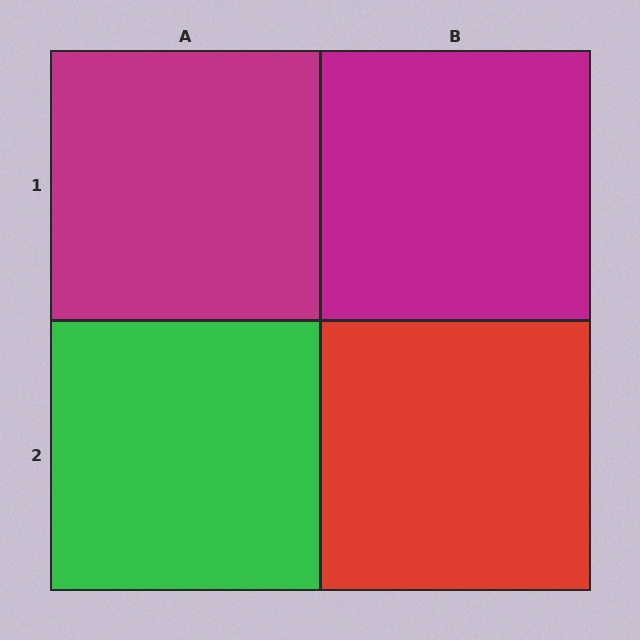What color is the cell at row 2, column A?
Green.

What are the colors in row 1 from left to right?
Magenta, magenta.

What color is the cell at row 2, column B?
Red.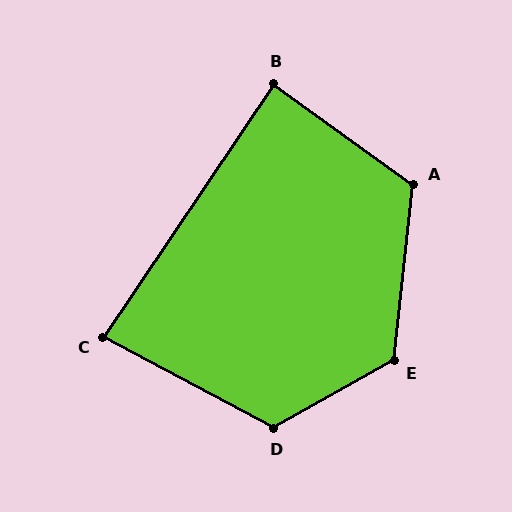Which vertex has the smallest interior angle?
C, at approximately 84 degrees.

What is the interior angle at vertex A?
Approximately 119 degrees (obtuse).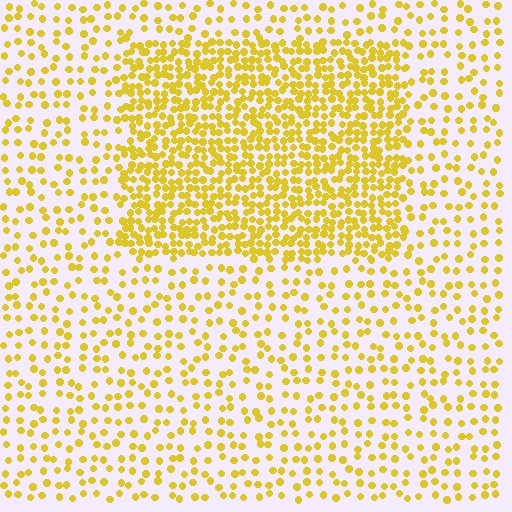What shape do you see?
I see a rectangle.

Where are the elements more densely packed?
The elements are more densely packed inside the rectangle boundary.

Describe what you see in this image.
The image contains small yellow elements arranged at two different densities. A rectangle-shaped region is visible where the elements are more densely packed than the surrounding area.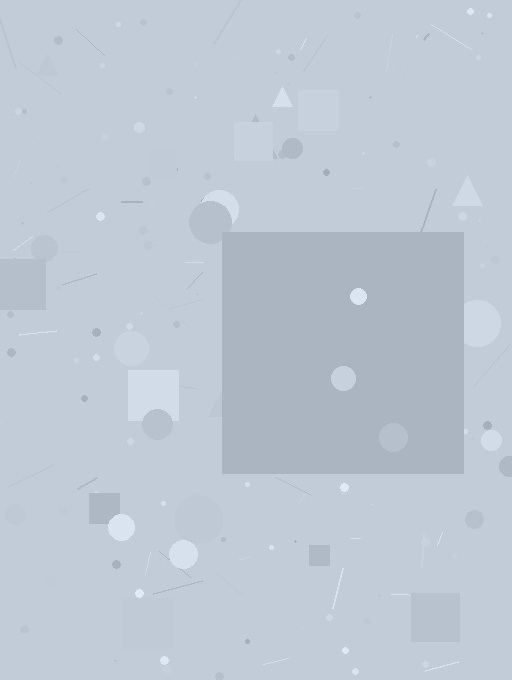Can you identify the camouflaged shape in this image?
The camouflaged shape is a square.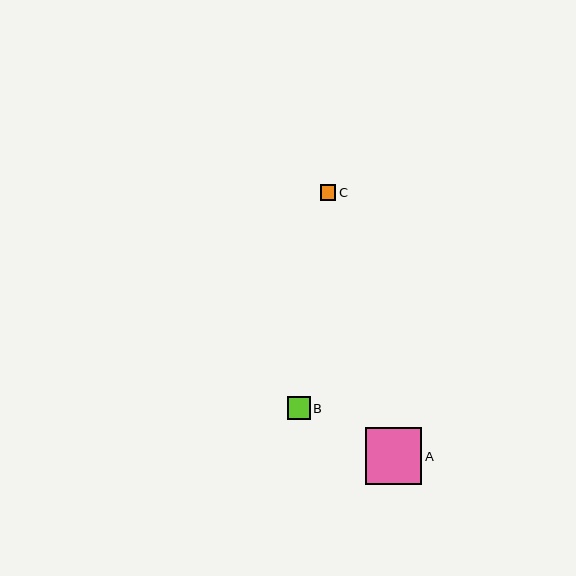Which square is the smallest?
Square C is the smallest with a size of approximately 16 pixels.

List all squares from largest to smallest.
From largest to smallest: A, B, C.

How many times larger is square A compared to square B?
Square A is approximately 2.4 times the size of square B.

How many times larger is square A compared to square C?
Square A is approximately 3.6 times the size of square C.